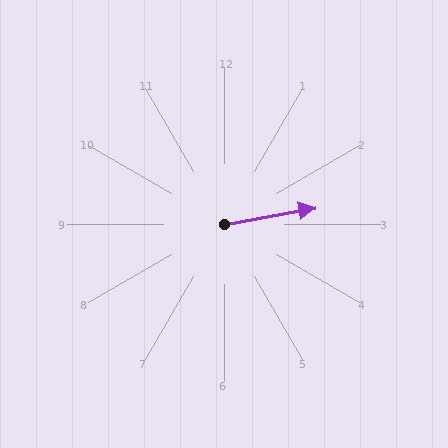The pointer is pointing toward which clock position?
Roughly 3 o'clock.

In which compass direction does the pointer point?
East.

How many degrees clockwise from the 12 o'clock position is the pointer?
Approximately 80 degrees.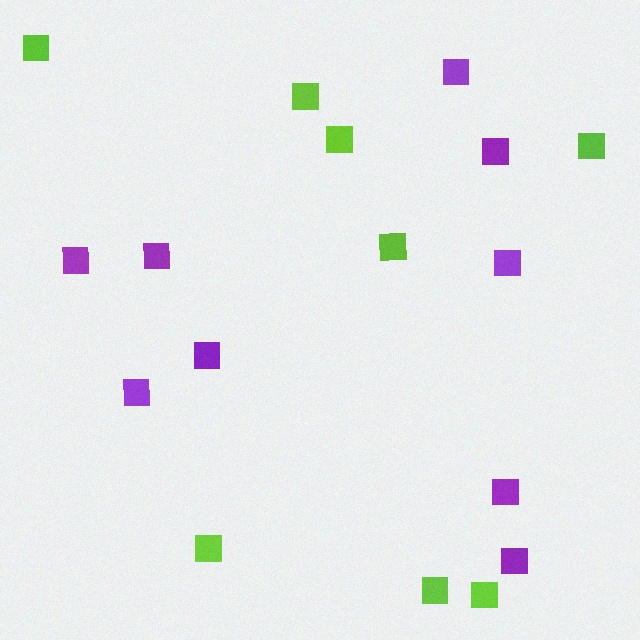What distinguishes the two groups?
There are 2 groups: one group of purple squares (9) and one group of lime squares (8).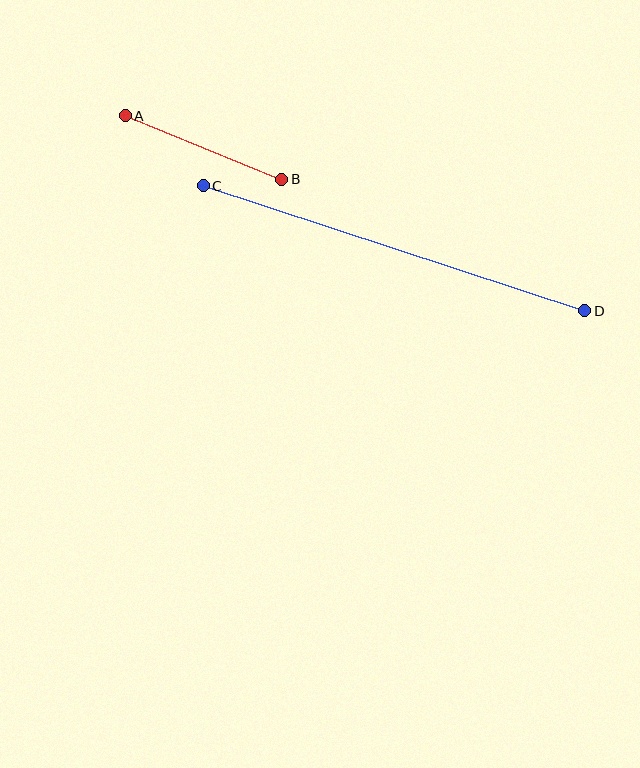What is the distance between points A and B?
The distance is approximately 169 pixels.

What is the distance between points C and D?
The distance is approximately 401 pixels.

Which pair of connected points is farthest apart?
Points C and D are farthest apart.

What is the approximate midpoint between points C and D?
The midpoint is at approximately (394, 248) pixels.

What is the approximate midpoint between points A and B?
The midpoint is at approximately (204, 148) pixels.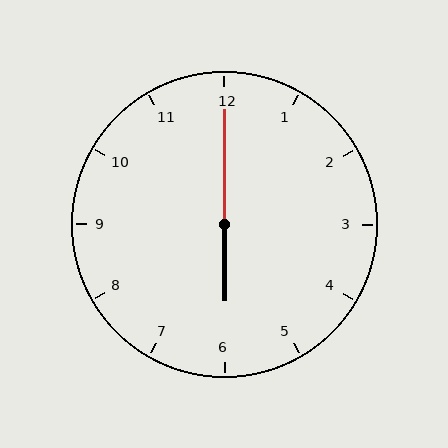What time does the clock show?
6:00.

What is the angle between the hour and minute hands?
Approximately 180 degrees.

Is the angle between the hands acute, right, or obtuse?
It is obtuse.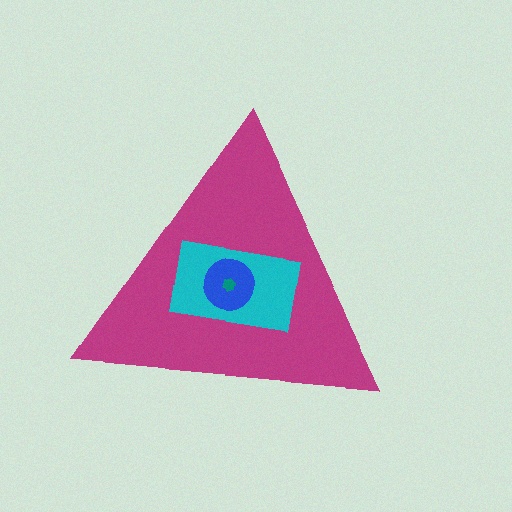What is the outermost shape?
The magenta triangle.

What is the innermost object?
The teal hexagon.